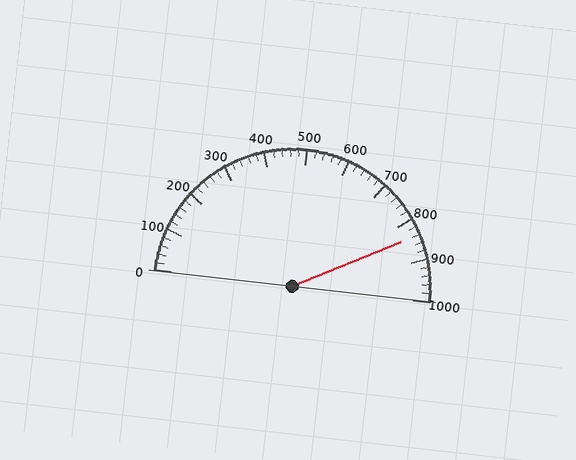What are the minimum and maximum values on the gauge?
The gauge ranges from 0 to 1000.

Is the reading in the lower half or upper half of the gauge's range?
The reading is in the upper half of the range (0 to 1000).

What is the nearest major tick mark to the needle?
The nearest major tick mark is 800.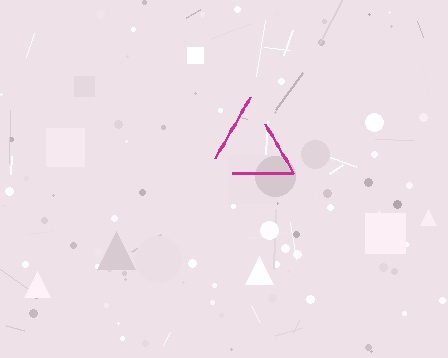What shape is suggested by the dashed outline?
The dashed outline suggests a triangle.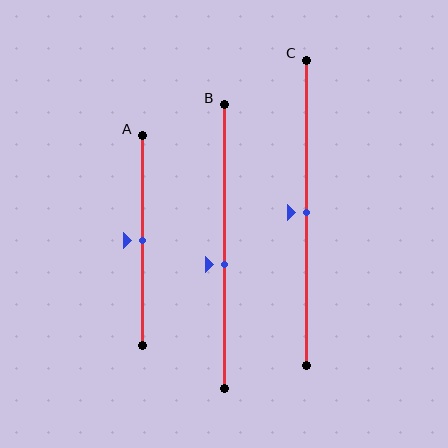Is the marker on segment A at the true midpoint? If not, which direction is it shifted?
Yes, the marker on segment A is at the true midpoint.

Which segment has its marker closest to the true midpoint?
Segment A has its marker closest to the true midpoint.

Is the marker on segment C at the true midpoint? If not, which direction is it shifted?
Yes, the marker on segment C is at the true midpoint.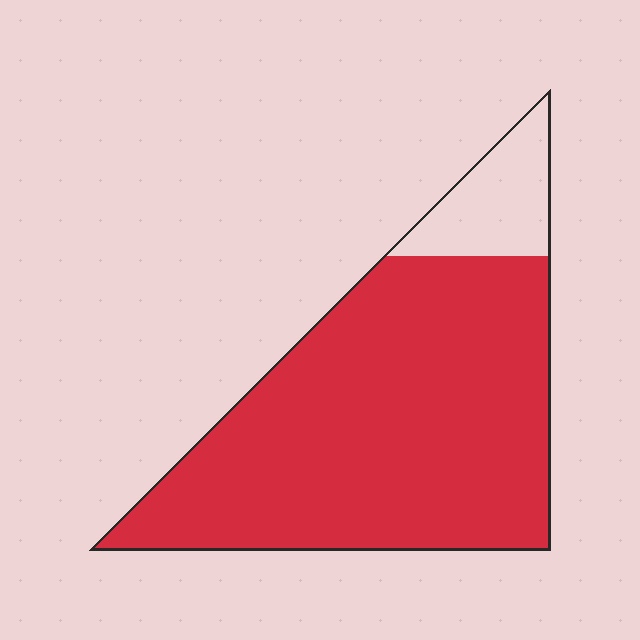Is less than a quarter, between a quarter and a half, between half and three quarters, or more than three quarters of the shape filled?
More than three quarters.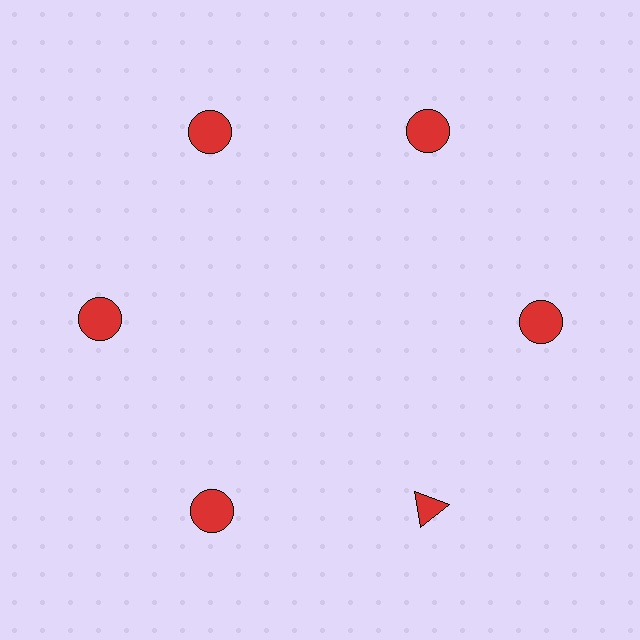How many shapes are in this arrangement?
There are 6 shapes arranged in a ring pattern.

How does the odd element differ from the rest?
It has a different shape: triangle instead of circle.